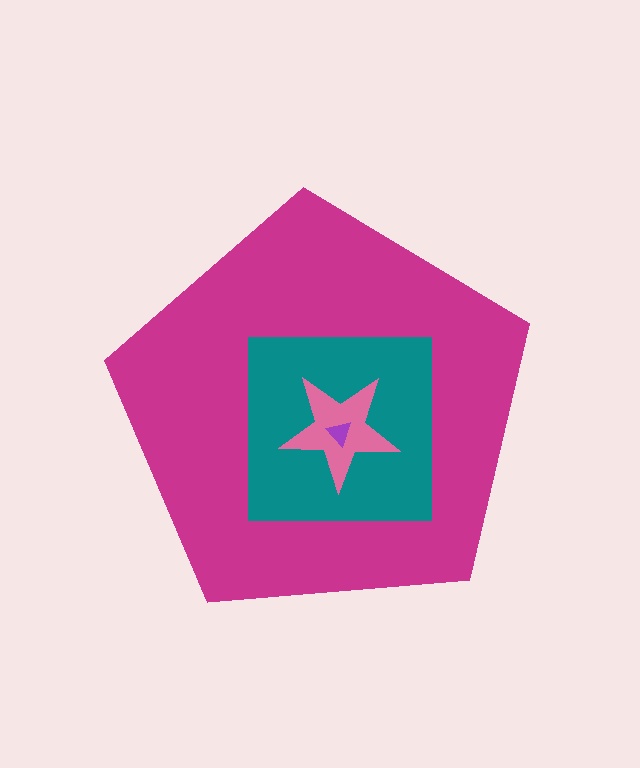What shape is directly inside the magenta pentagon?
The teal square.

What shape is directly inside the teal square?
The pink star.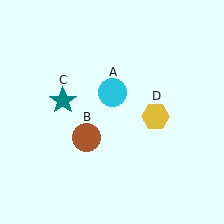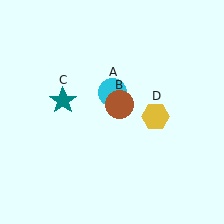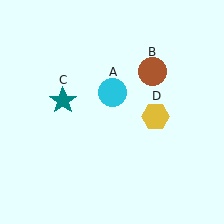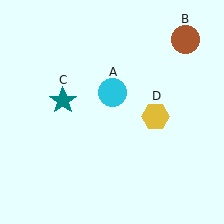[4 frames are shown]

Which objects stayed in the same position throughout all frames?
Cyan circle (object A) and teal star (object C) and yellow hexagon (object D) remained stationary.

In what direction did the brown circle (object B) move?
The brown circle (object B) moved up and to the right.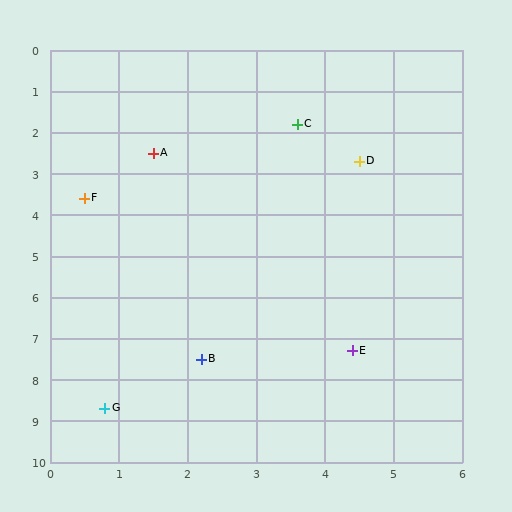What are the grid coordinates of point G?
Point G is at approximately (0.8, 8.7).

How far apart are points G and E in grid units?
Points G and E are about 3.9 grid units apart.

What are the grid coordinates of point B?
Point B is at approximately (2.2, 7.5).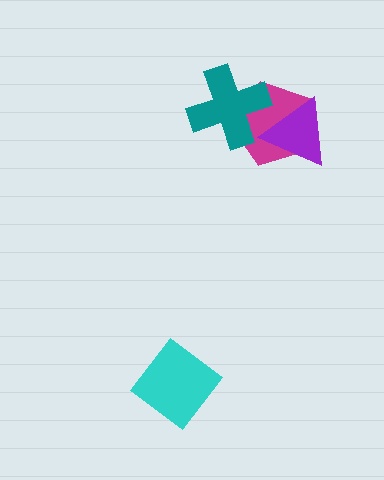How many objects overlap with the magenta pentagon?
2 objects overlap with the magenta pentagon.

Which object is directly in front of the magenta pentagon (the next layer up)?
The teal cross is directly in front of the magenta pentagon.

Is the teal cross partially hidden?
Yes, it is partially covered by another shape.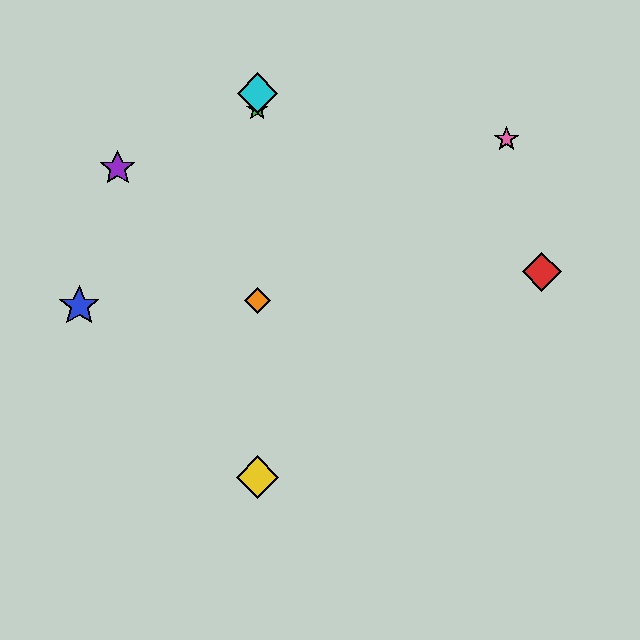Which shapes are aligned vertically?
The green star, the yellow diamond, the orange diamond, the cyan diamond are aligned vertically.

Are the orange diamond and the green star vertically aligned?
Yes, both are at x≈257.